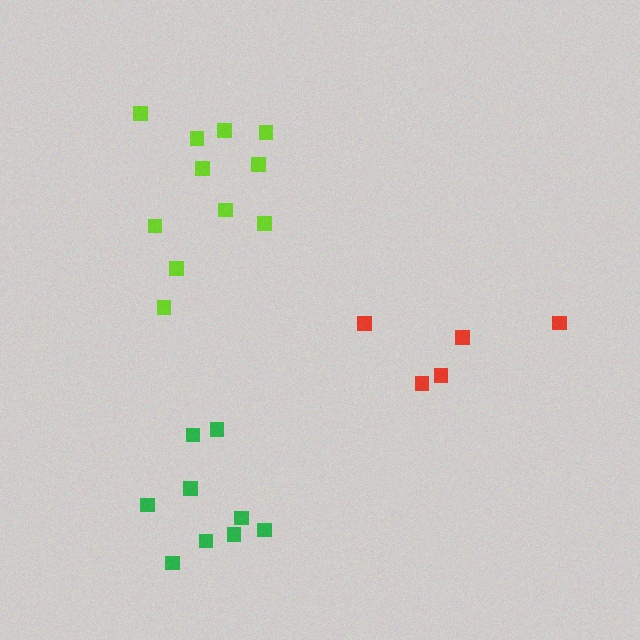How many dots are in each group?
Group 1: 9 dots, Group 2: 5 dots, Group 3: 11 dots (25 total).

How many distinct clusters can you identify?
There are 3 distinct clusters.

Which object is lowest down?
The green cluster is bottommost.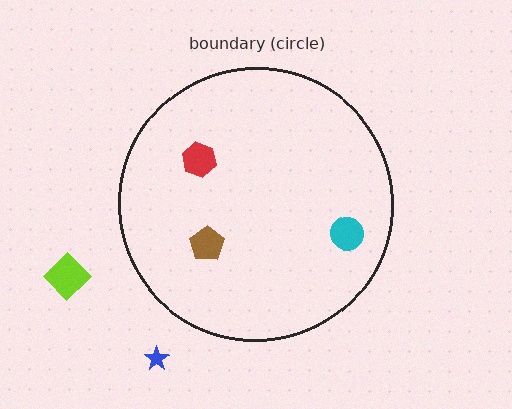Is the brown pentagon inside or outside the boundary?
Inside.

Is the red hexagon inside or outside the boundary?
Inside.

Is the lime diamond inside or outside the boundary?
Outside.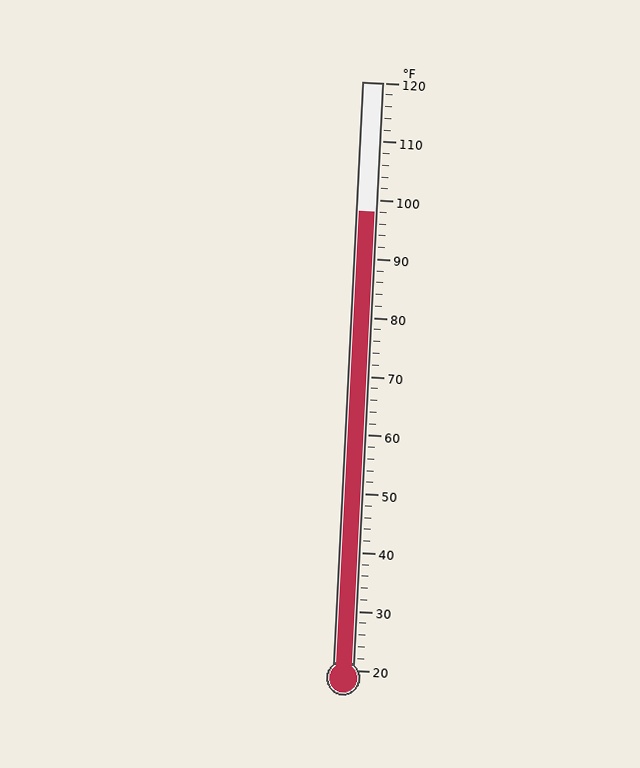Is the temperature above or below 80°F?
The temperature is above 80°F.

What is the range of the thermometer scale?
The thermometer scale ranges from 20°F to 120°F.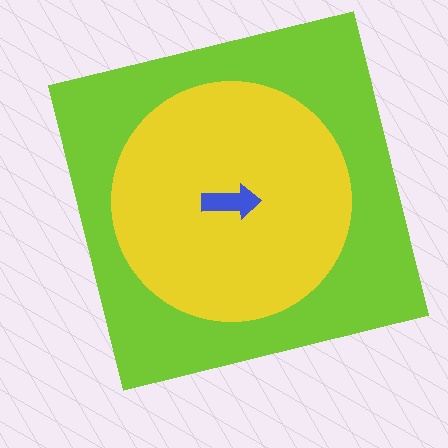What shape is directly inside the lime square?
The yellow circle.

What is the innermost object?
The blue arrow.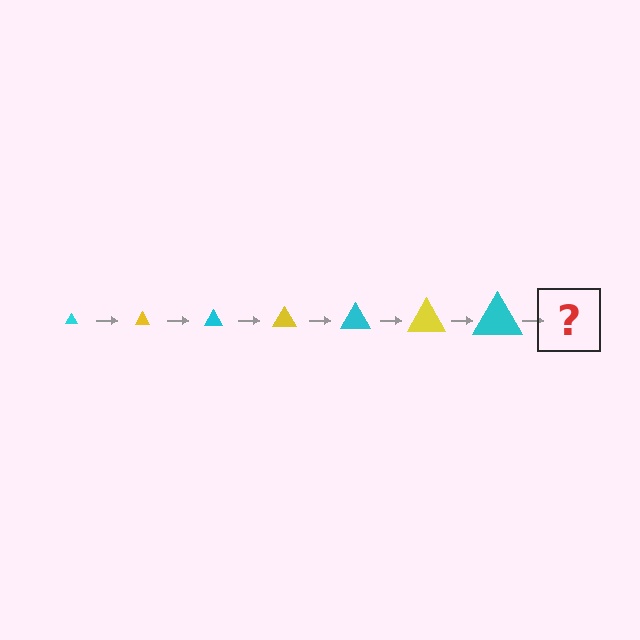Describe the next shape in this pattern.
It should be a yellow triangle, larger than the previous one.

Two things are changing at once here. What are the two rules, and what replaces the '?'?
The two rules are that the triangle grows larger each step and the color cycles through cyan and yellow. The '?' should be a yellow triangle, larger than the previous one.